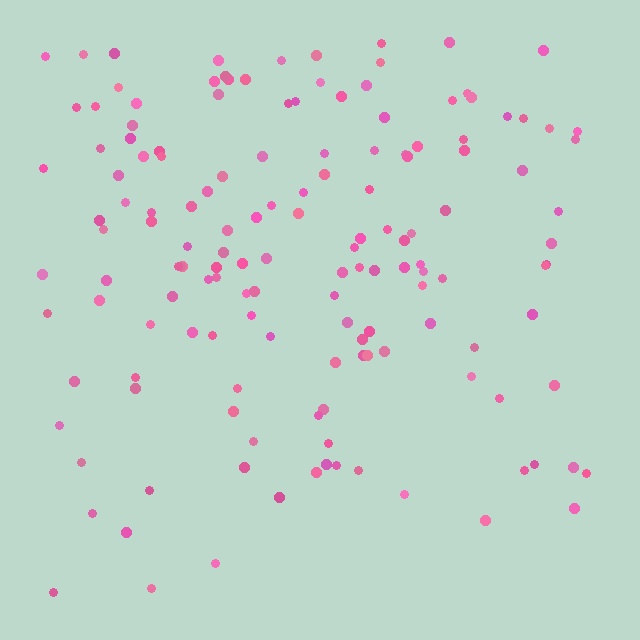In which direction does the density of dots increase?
From bottom to top, with the top side densest.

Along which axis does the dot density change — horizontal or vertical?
Vertical.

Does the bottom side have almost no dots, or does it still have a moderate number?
Still a moderate number, just noticeably fewer than the top.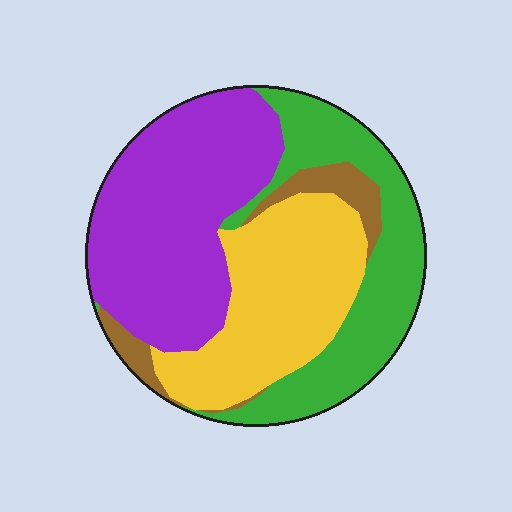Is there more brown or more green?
Green.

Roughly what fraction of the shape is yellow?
Yellow takes up between a sixth and a third of the shape.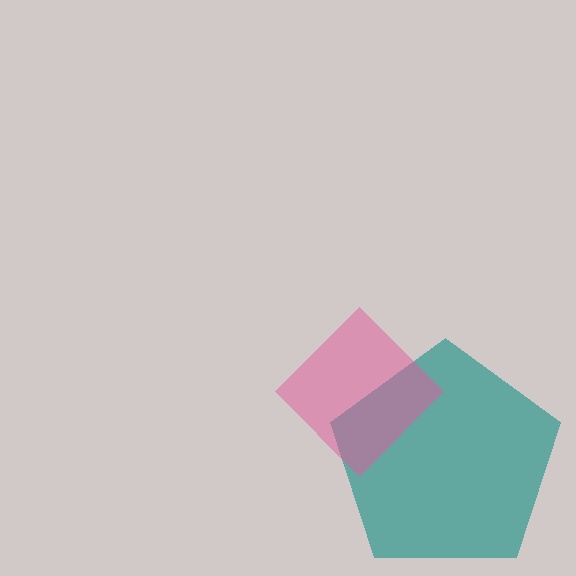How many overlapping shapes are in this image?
There are 2 overlapping shapes in the image.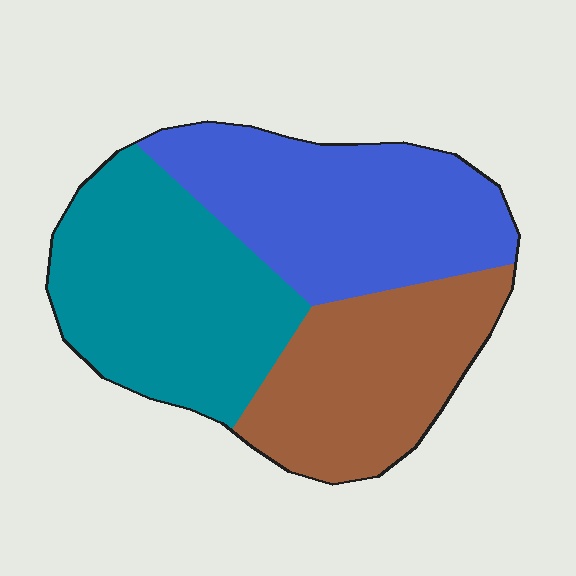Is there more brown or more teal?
Teal.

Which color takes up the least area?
Brown, at roughly 30%.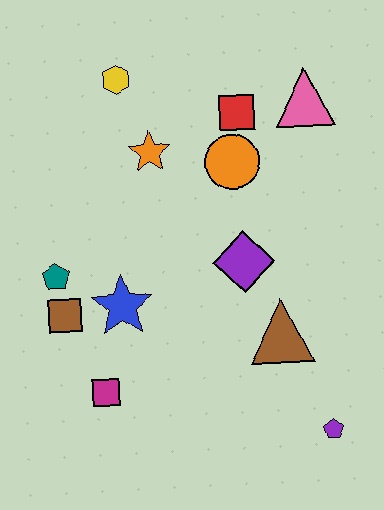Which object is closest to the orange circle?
The red square is closest to the orange circle.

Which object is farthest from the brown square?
The pink triangle is farthest from the brown square.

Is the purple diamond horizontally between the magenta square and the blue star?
No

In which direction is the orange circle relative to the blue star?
The orange circle is above the blue star.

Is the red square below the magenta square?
No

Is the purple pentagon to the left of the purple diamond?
No